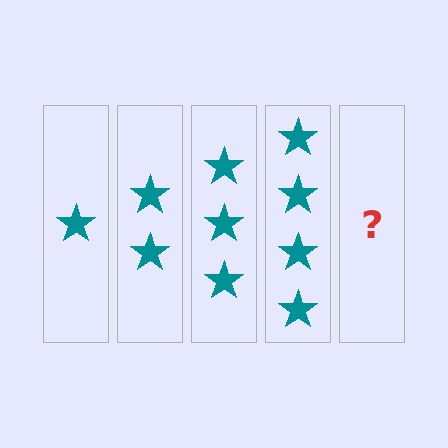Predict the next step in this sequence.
The next step is 5 stars.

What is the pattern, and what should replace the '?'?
The pattern is that each step adds one more star. The '?' should be 5 stars.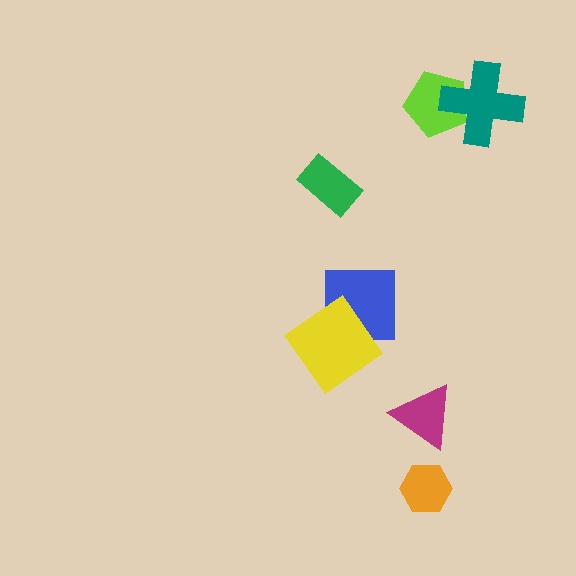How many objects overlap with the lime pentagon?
1 object overlaps with the lime pentagon.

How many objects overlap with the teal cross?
1 object overlaps with the teal cross.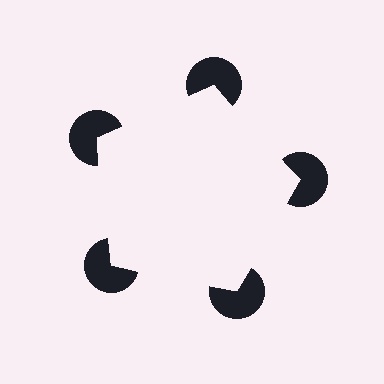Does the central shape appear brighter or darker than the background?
It typically appears slightly brighter than the background, even though no actual brightness change is drawn.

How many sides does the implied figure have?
5 sides.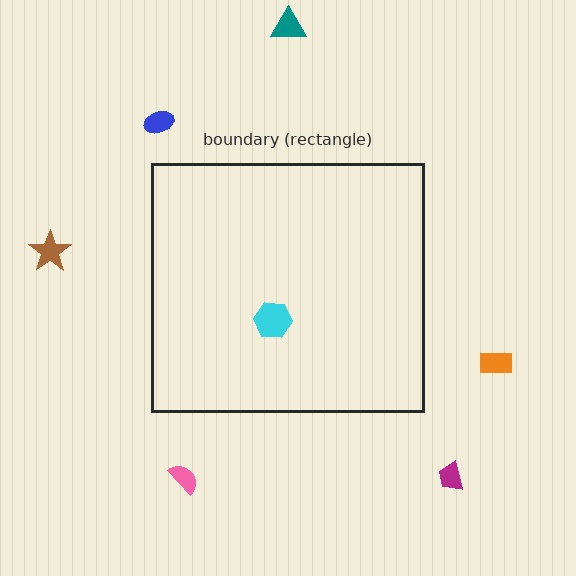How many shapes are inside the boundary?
1 inside, 6 outside.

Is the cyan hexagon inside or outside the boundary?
Inside.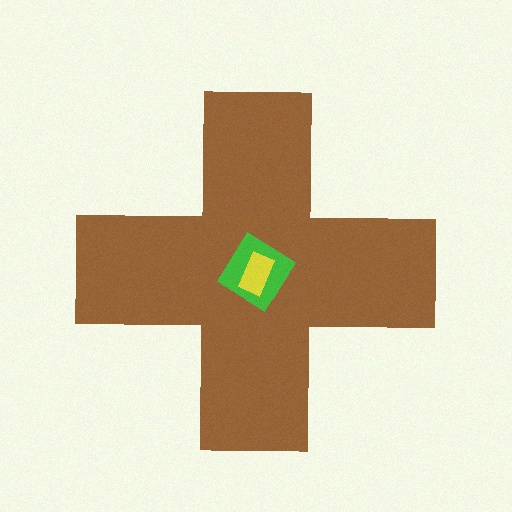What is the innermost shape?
The yellow rectangle.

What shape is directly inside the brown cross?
The green diamond.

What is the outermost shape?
The brown cross.